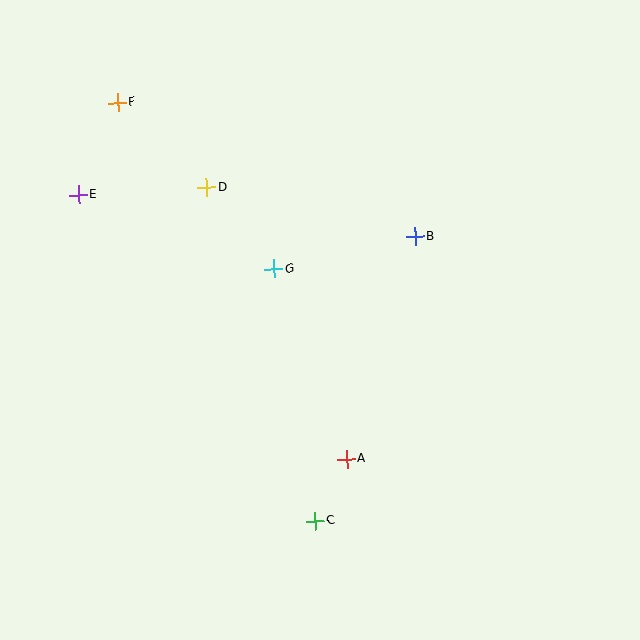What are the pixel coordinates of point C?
Point C is at (315, 521).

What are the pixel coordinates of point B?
Point B is at (415, 237).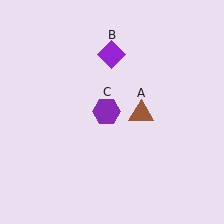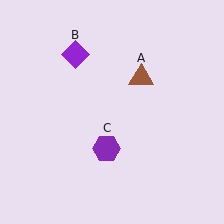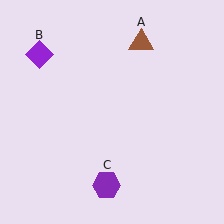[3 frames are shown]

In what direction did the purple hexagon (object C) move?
The purple hexagon (object C) moved down.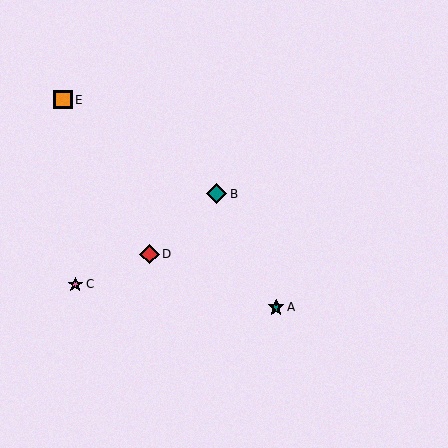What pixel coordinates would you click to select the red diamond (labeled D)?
Click at (150, 254) to select the red diamond D.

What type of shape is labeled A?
Shape A is a teal star.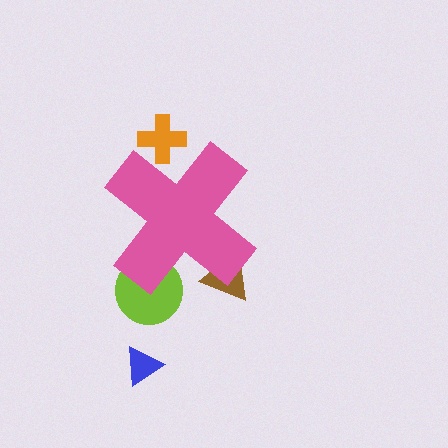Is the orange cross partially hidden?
Yes, the orange cross is partially hidden behind the pink cross.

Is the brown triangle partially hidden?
Yes, the brown triangle is partially hidden behind the pink cross.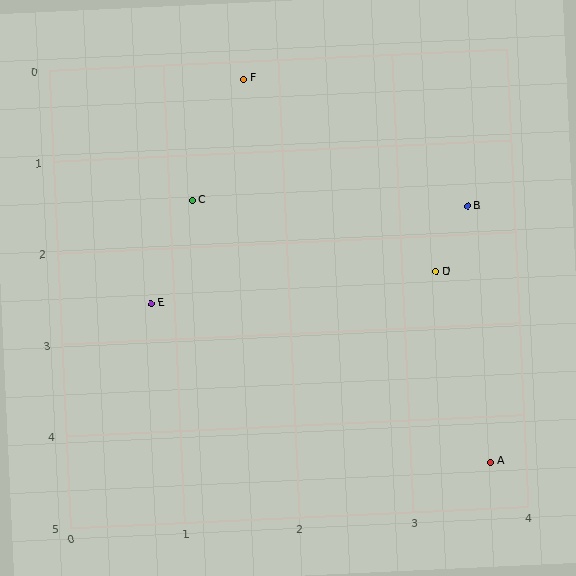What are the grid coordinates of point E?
Point E is at approximately (0.8, 2.6).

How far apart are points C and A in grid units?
Points C and A are about 3.9 grid units apart.